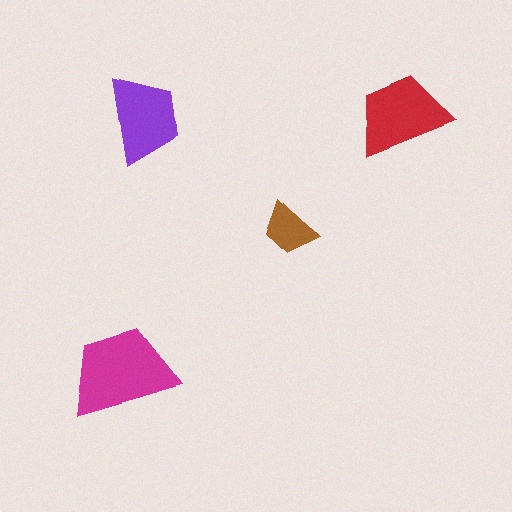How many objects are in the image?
There are 4 objects in the image.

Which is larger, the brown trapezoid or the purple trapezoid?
The purple one.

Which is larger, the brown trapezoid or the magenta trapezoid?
The magenta one.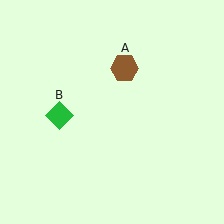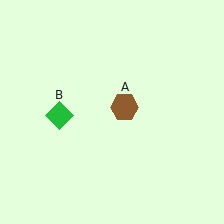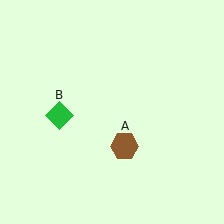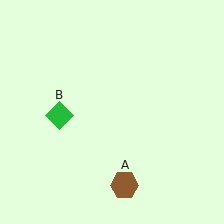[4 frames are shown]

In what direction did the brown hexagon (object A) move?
The brown hexagon (object A) moved down.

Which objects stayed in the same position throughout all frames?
Green diamond (object B) remained stationary.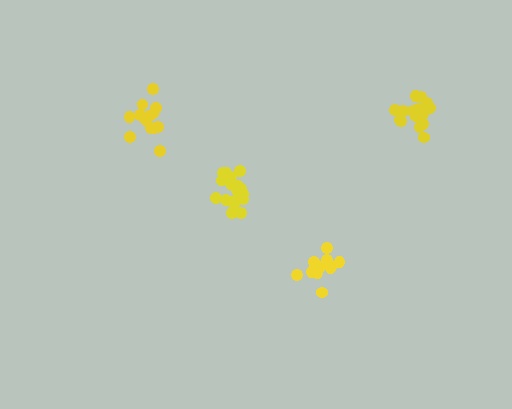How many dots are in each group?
Group 1: 18 dots, Group 2: 13 dots, Group 3: 15 dots, Group 4: 12 dots (58 total).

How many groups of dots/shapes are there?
There are 4 groups.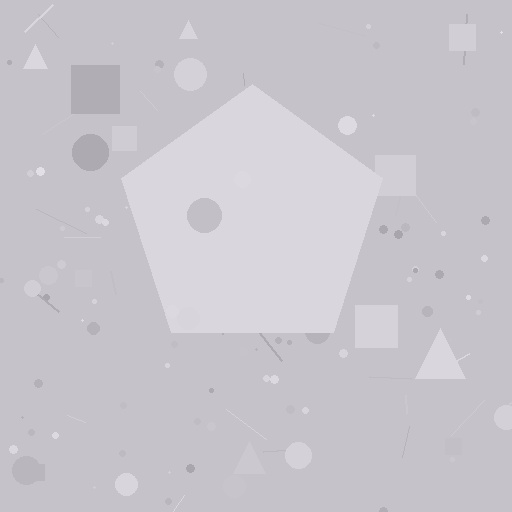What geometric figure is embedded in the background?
A pentagon is embedded in the background.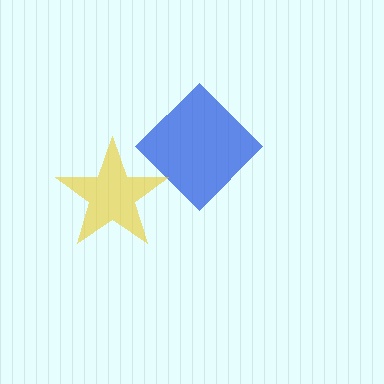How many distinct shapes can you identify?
There are 2 distinct shapes: a blue diamond, a yellow star.